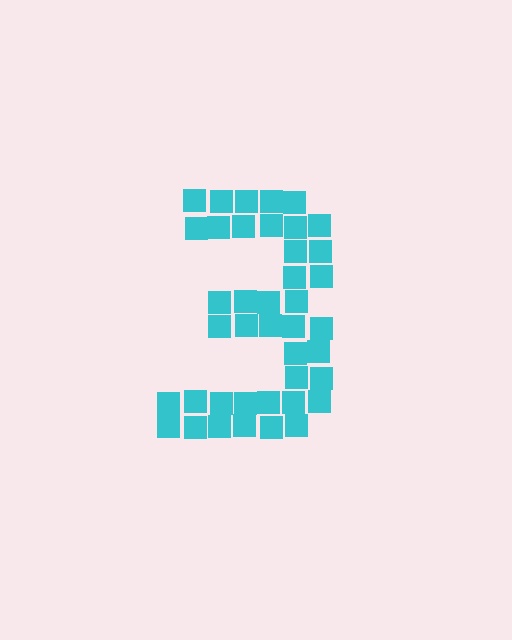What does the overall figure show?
The overall figure shows the digit 3.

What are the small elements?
The small elements are squares.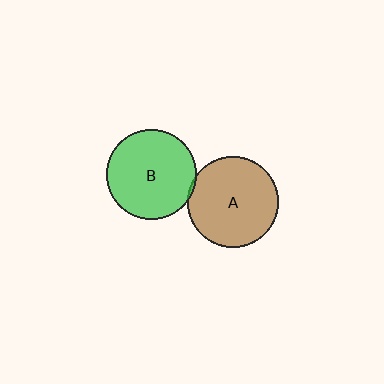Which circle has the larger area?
Circle A (brown).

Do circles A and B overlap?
Yes.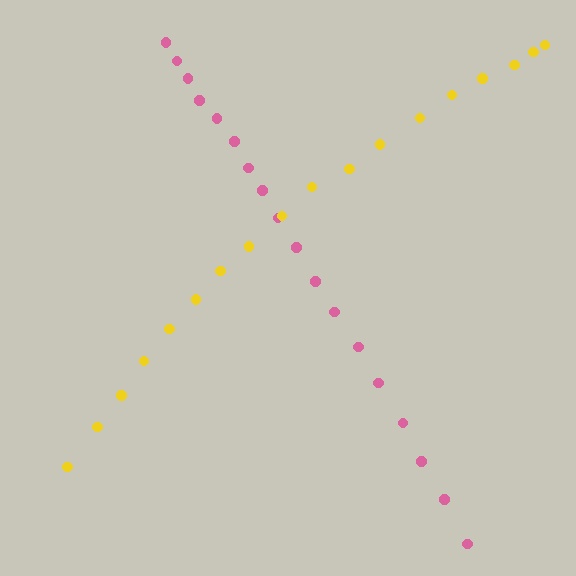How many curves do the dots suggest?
There are 2 distinct paths.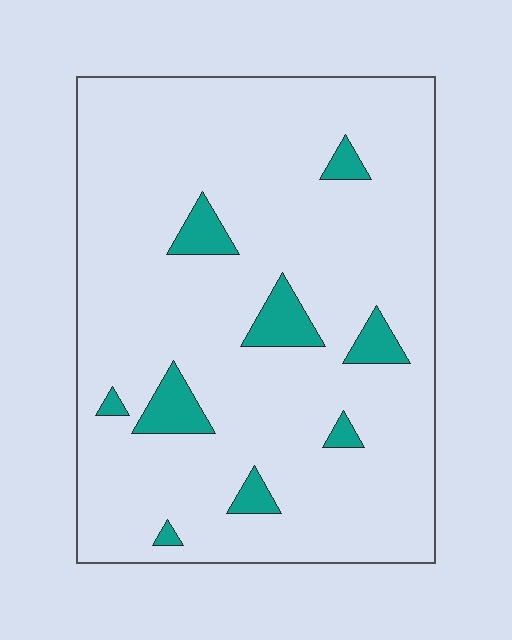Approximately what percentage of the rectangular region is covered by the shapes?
Approximately 10%.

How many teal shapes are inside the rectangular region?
9.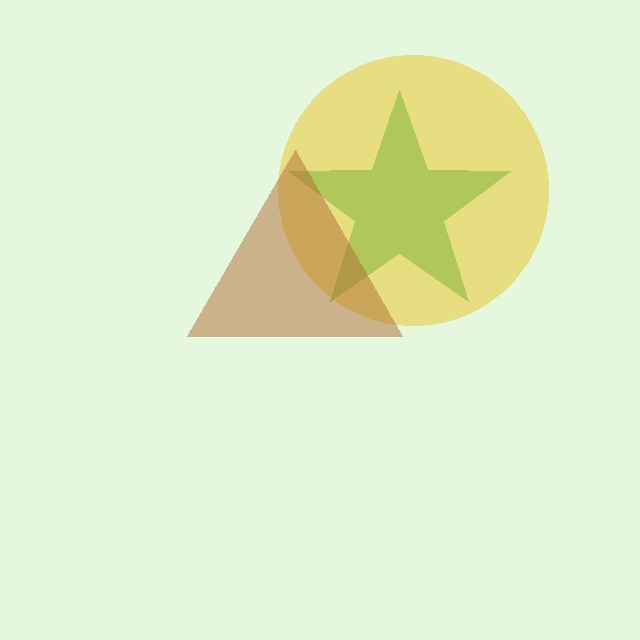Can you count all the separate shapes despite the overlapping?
Yes, there are 3 separate shapes.